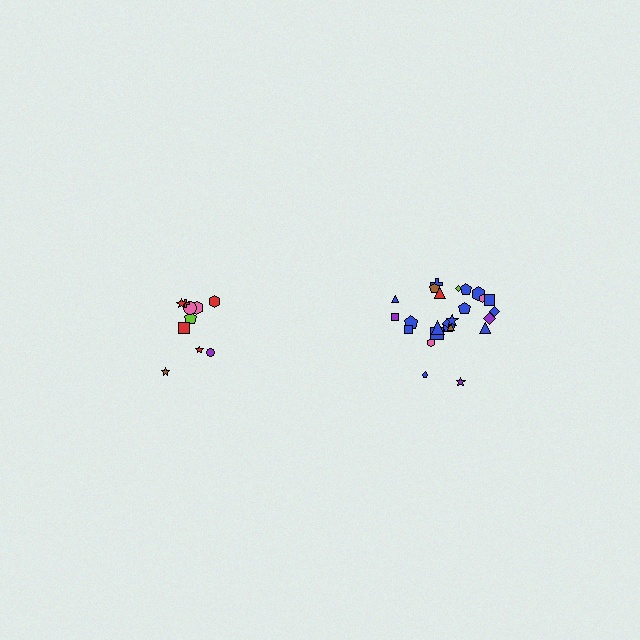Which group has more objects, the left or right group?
The right group.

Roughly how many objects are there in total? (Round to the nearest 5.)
Roughly 35 objects in total.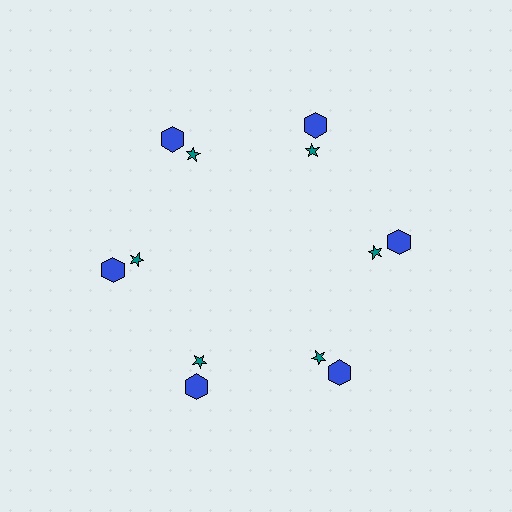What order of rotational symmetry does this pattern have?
This pattern has 6-fold rotational symmetry.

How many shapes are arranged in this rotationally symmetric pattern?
There are 12 shapes, arranged in 6 groups of 2.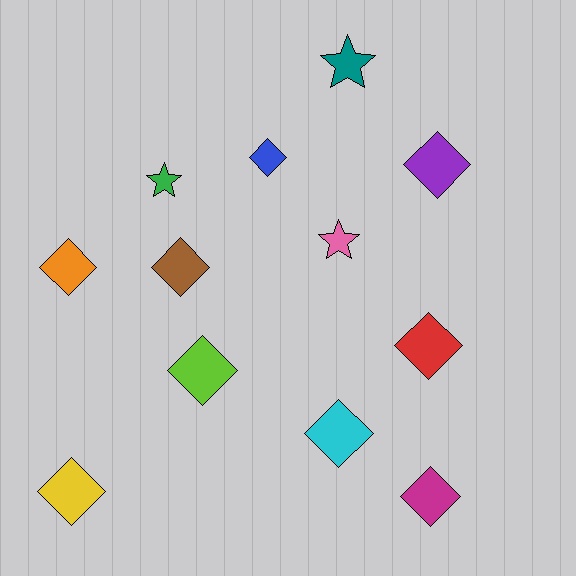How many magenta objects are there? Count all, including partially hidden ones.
There is 1 magenta object.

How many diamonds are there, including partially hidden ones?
There are 9 diamonds.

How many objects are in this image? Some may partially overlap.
There are 12 objects.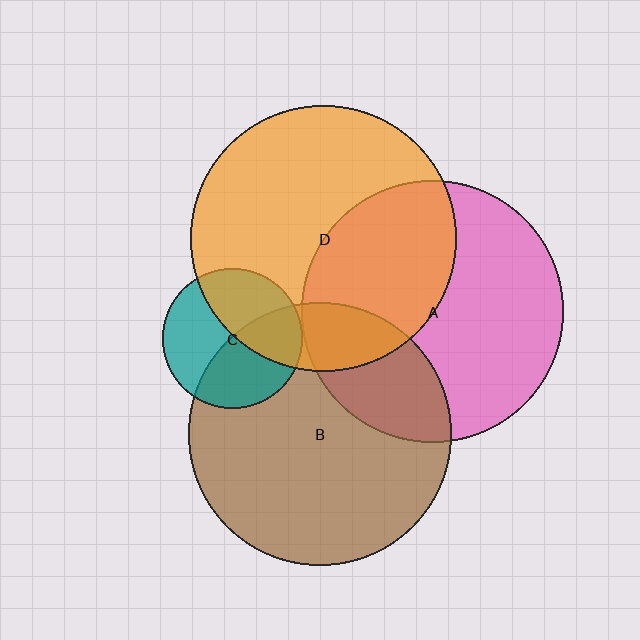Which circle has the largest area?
Circle D (orange).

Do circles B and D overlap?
Yes.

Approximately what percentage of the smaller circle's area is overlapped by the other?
Approximately 15%.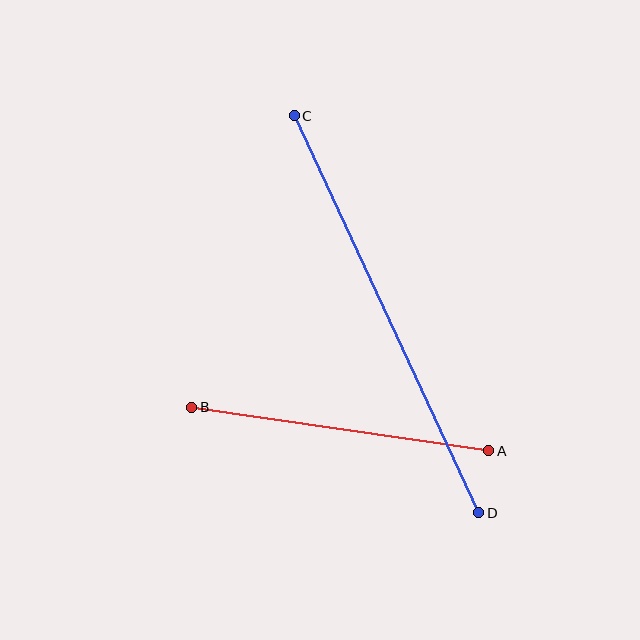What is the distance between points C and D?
The distance is approximately 438 pixels.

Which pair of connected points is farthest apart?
Points C and D are farthest apart.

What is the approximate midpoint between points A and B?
The midpoint is at approximately (340, 429) pixels.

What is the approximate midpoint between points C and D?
The midpoint is at approximately (387, 314) pixels.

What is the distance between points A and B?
The distance is approximately 300 pixels.